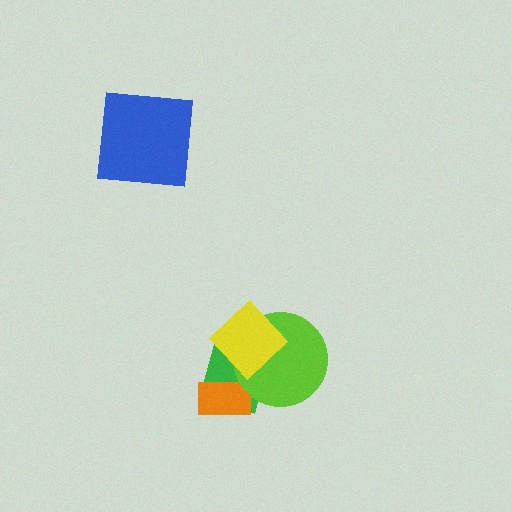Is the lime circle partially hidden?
Yes, it is partially covered by another shape.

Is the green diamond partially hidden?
Yes, it is partially covered by another shape.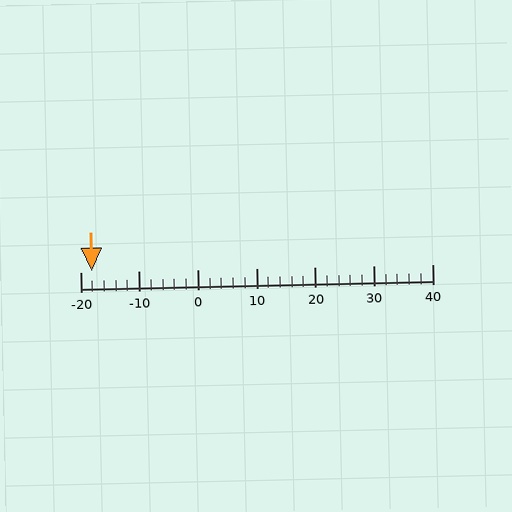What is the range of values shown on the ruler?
The ruler shows values from -20 to 40.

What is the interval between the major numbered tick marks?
The major tick marks are spaced 10 units apart.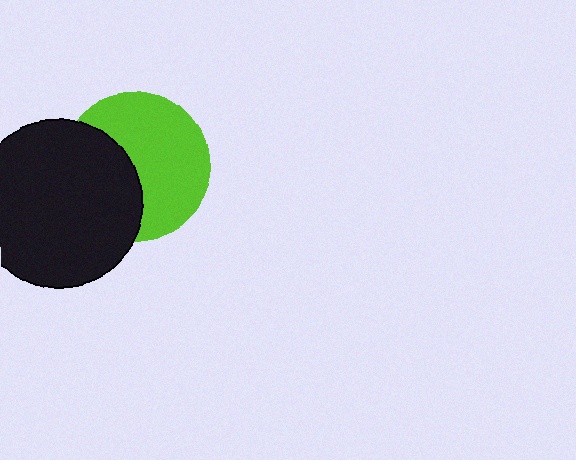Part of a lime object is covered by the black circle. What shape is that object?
It is a circle.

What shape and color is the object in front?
The object in front is a black circle.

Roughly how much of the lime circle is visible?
About half of it is visible (roughly 60%).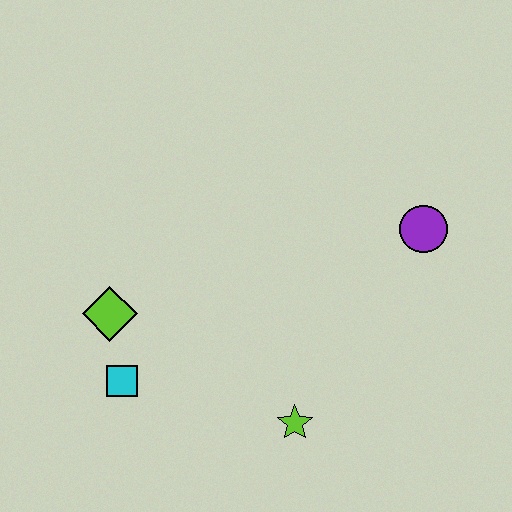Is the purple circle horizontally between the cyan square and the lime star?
No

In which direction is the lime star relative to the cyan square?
The lime star is to the right of the cyan square.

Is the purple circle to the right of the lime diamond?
Yes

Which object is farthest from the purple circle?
The cyan square is farthest from the purple circle.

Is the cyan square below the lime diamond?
Yes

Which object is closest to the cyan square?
The lime diamond is closest to the cyan square.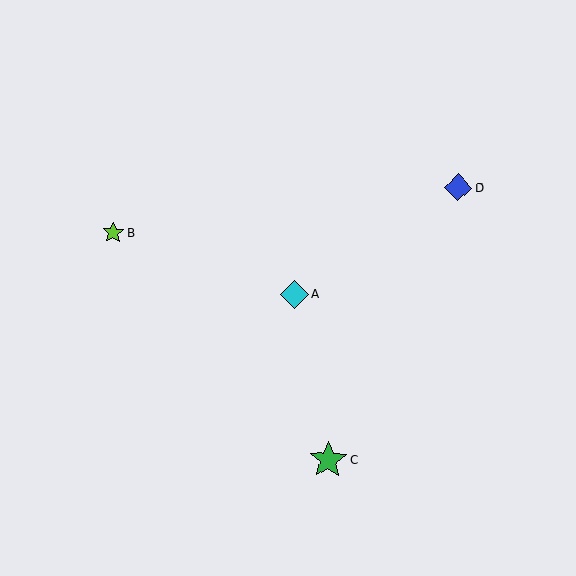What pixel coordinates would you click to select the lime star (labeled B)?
Click at (113, 233) to select the lime star B.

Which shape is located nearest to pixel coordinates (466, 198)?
The blue diamond (labeled D) at (458, 188) is nearest to that location.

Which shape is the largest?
The green star (labeled C) is the largest.